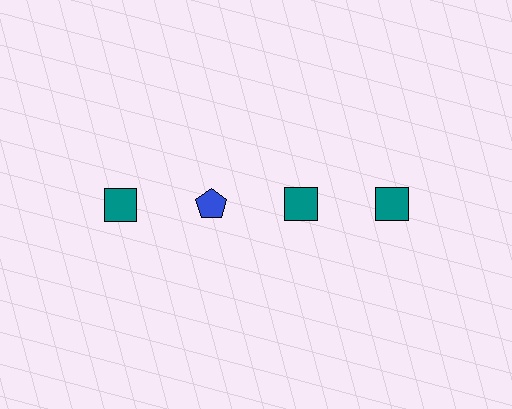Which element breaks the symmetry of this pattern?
The blue pentagon in the top row, second from left column breaks the symmetry. All other shapes are teal squares.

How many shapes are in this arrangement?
There are 4 shapes arranged in a grid pattern.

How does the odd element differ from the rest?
It differs in both color (blue instead of teal) and shape (pentagon instead of square).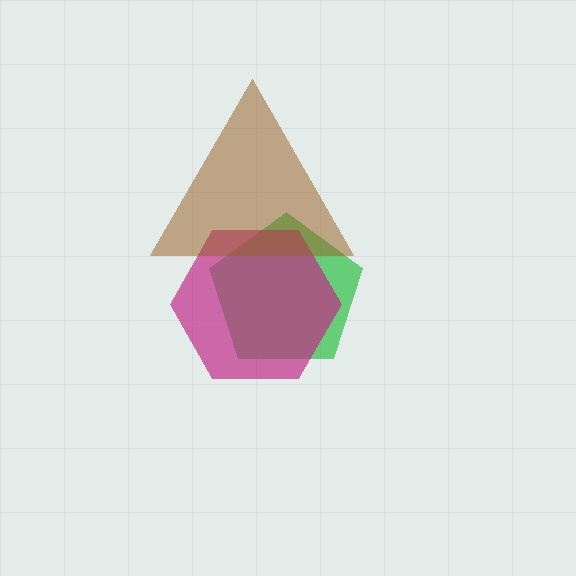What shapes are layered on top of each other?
The layered shapes are: a green pentagon, a magenta hexagon, a brown triangle.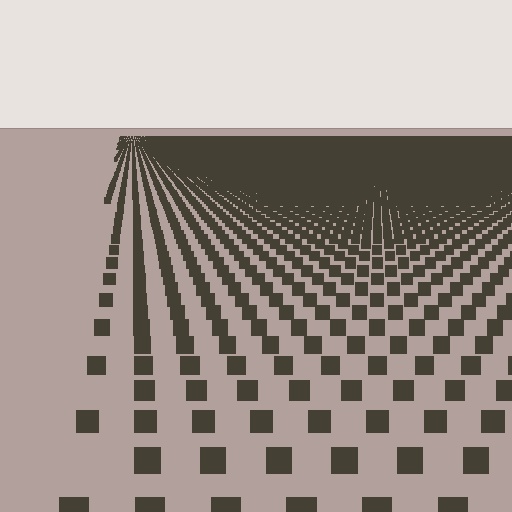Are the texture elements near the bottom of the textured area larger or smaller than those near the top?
Larger. Near the bottom, elements are closer to the viewer and appear at a bigger on-screen size.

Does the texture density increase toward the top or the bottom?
Density increases toward the top.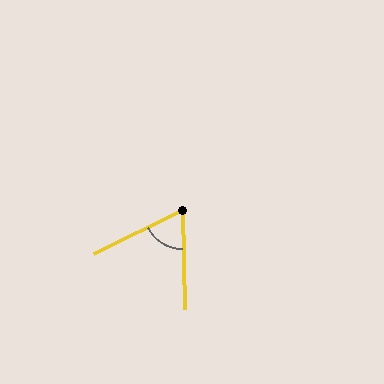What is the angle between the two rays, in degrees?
Approximately 65 degrees.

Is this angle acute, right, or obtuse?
It is acute.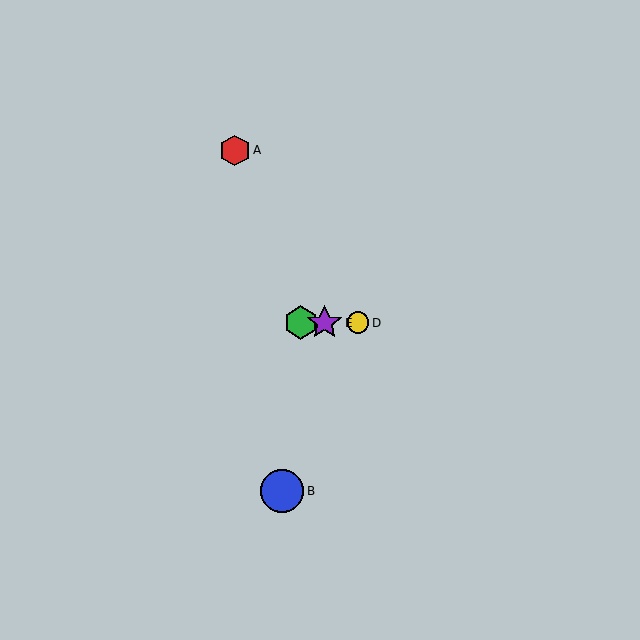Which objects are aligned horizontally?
Objects C, D, E are aligned horizontally.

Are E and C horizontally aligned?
Yes, both are at y≈323.